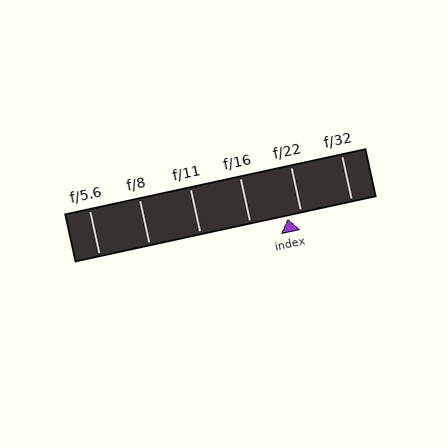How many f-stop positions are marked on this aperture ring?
There are 6 f-stop positions marked.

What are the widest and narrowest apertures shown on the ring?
The widest aperture shown is f/5.6 and the narrowest is f/32.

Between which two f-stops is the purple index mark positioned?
The index mark is between f/16 and f/22.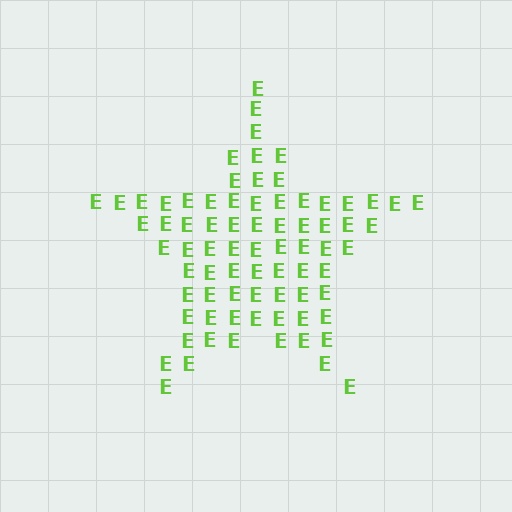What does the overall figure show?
The overall figure shows a star.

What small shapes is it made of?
It is made of small letter E's.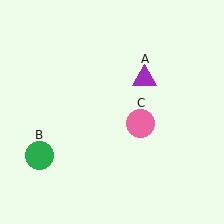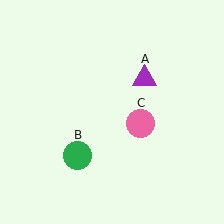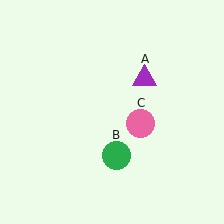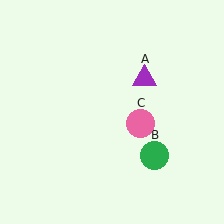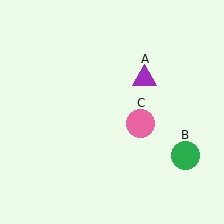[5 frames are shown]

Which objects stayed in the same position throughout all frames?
Purple triangle (object A) and pink circle (object C) remained stationary.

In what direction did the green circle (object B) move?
The green circle (object B) moved right.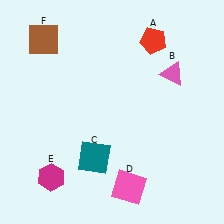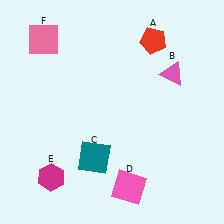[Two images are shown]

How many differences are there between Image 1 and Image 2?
There is 1 difference between the two images.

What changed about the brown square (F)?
In Image 1, F is brown. In Image 2, it changed to pink.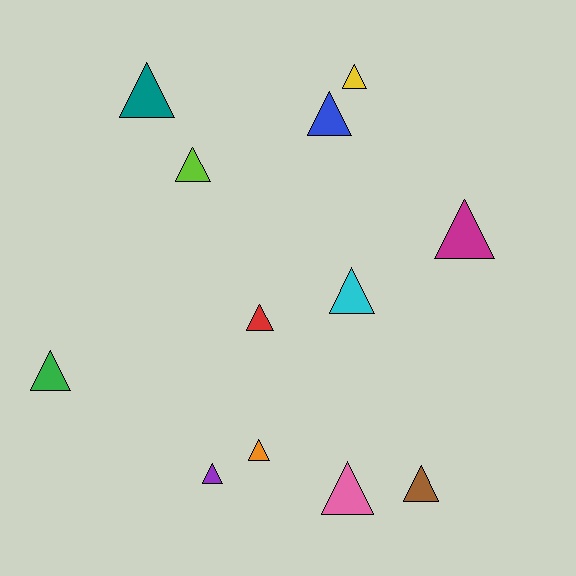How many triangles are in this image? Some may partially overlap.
There are 12 triangles.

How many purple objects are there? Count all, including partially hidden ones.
There is 1 purple object.